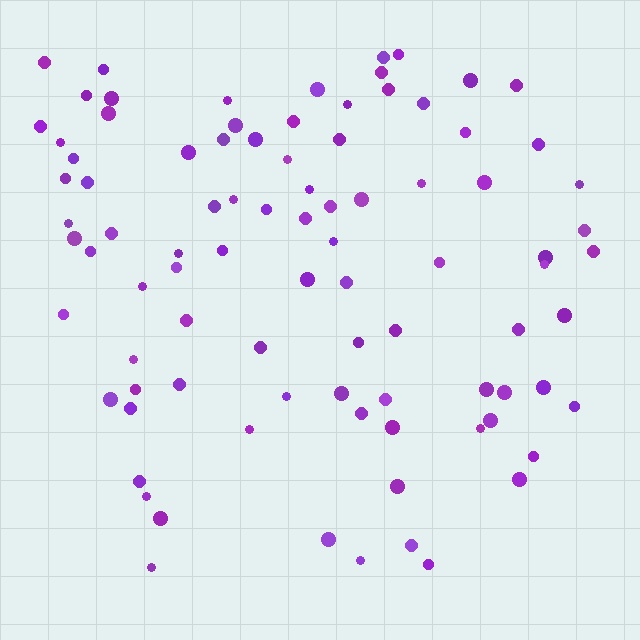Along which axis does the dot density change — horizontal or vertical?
Vertical.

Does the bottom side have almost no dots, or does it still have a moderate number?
Still a moderate number, just noticeably fewer than the top.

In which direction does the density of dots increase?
From bottom to top, with the top side densest.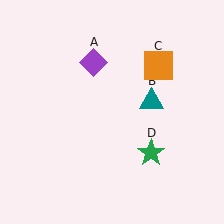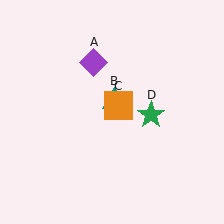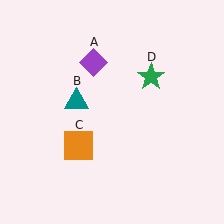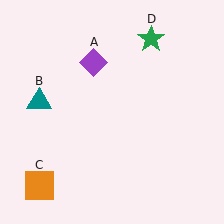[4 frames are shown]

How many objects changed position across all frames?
3 objects changed position: teal triangle (object B), orange square (object C), green star (object D).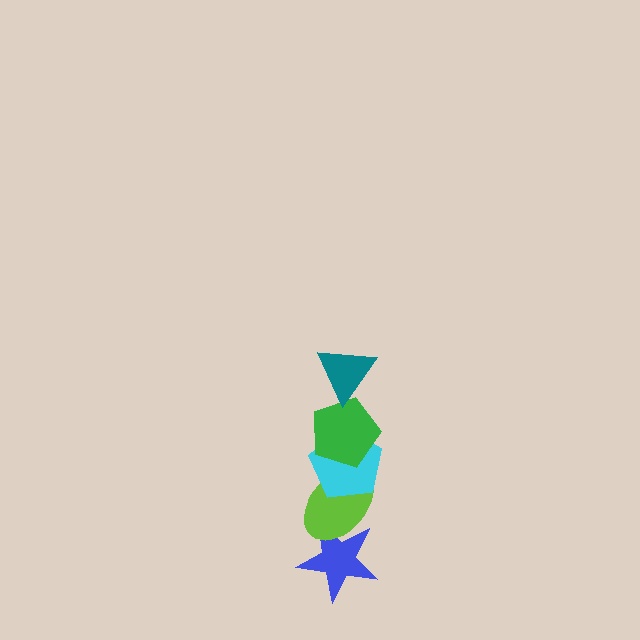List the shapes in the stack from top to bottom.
From top to bottom: the teal triangle, the green pentagon, the cyan pentagon, the lime ellipse, the blue star.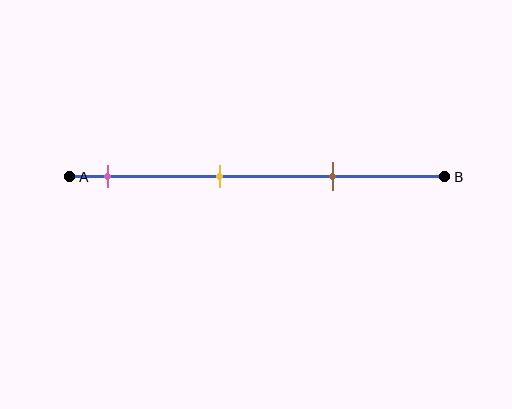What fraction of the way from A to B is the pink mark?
The pink mark is approximately 10% (0.1) of the way from A to B.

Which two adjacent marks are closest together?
The yellow and brown marks are the closest adjacent pair.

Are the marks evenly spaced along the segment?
Yes, the marks are approximately evenly spaced.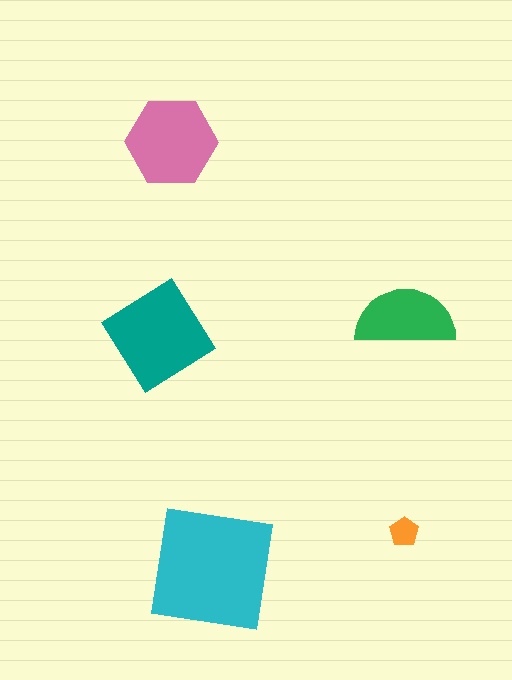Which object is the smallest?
The orange pentagon.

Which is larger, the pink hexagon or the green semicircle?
The pink hexagon.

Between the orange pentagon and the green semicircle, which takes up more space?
The green semicircle.